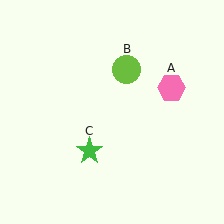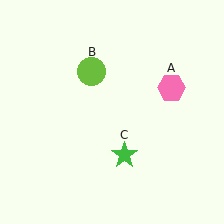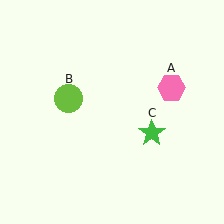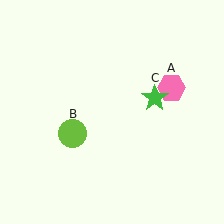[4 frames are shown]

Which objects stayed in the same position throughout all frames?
Pink hexagon (object A) remained stationary.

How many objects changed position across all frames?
2 objects changed position: lime circle (object B), green star (object C).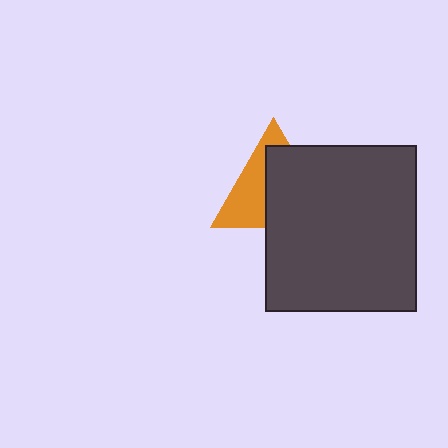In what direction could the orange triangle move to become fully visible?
The orange triangle could move toward the upper-left. That would shift it out from behind the dark gray rectangle entirely.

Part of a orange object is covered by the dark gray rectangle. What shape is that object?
It is a triangle.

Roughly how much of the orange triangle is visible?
A small part of it is visible (roughly 44%).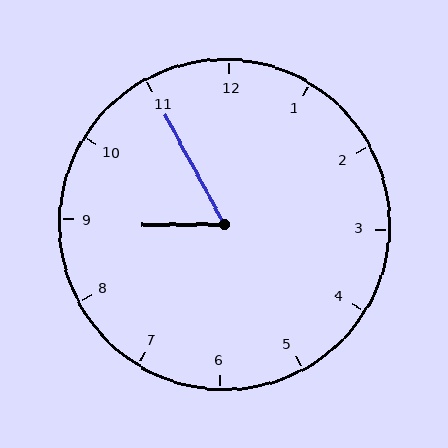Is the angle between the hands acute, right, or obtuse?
It is acute.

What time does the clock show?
8:55.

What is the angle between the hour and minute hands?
Approximately 62 degrees.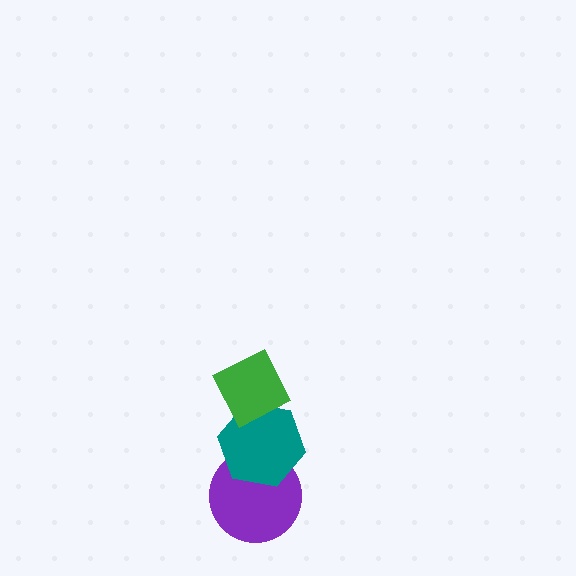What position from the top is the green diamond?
The green diamond is 1st from the top.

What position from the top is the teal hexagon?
The teal hexagon is 2nd from the top.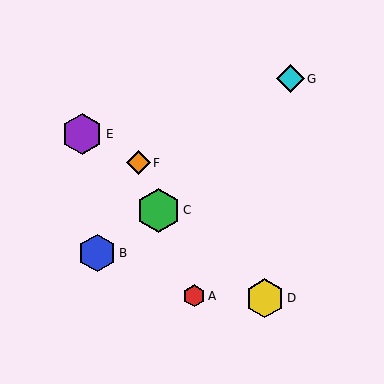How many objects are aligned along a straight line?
3 objects (A, C, F) are aligned along a straight line.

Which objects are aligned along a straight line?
Objects A, C, F are aligned along a straight line.